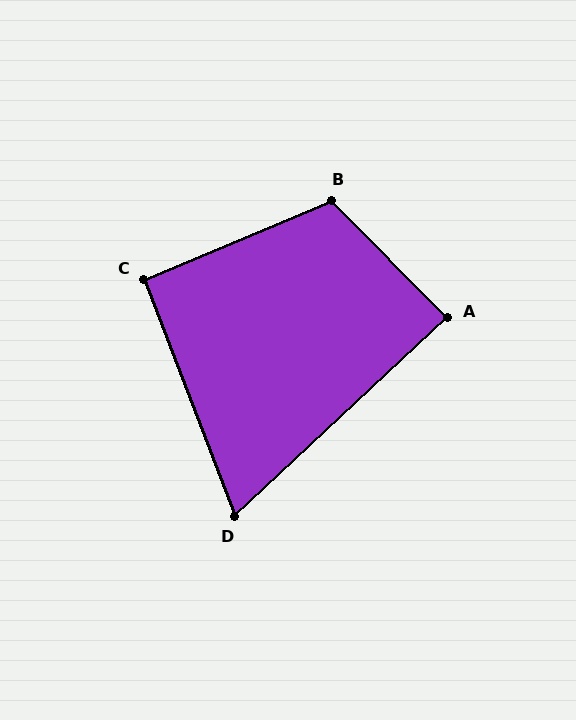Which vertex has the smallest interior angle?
D, at approximately 68 degrees.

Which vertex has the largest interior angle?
B, at approximately 112 degrees.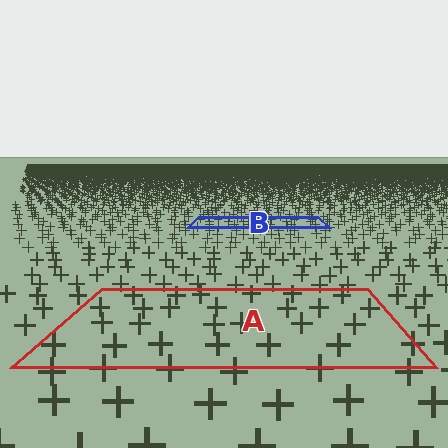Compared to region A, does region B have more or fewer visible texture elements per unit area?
Region B has more texture elements per unit area — they are packed more densely because it is farther away.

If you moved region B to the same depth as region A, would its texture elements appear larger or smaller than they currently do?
They would appear larger. At a closer depth, the same texture elements are projected at a bigger on-screen size.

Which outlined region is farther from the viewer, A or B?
Region B is farther from the viewer — the texture elements inside it appear smaller and more densely packed.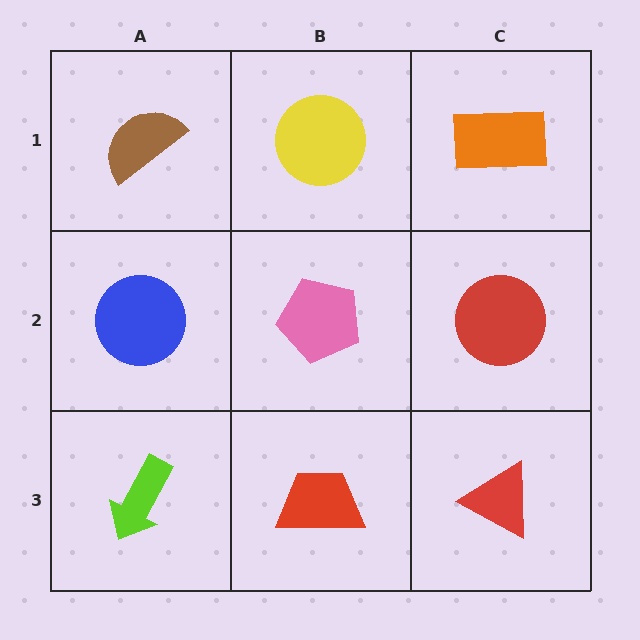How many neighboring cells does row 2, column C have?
3.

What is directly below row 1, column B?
A pink pentagon.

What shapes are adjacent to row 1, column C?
A red circle (row 2, column C), a yellow circle (row 1, column B).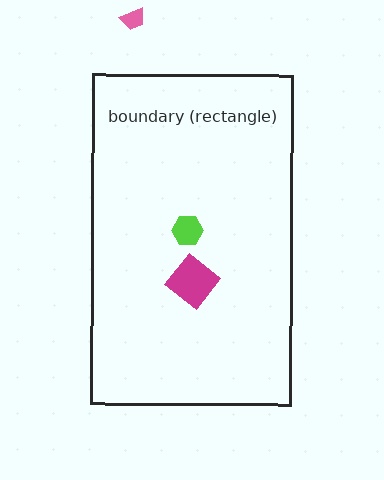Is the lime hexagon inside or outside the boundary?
Inside.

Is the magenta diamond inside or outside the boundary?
Inside.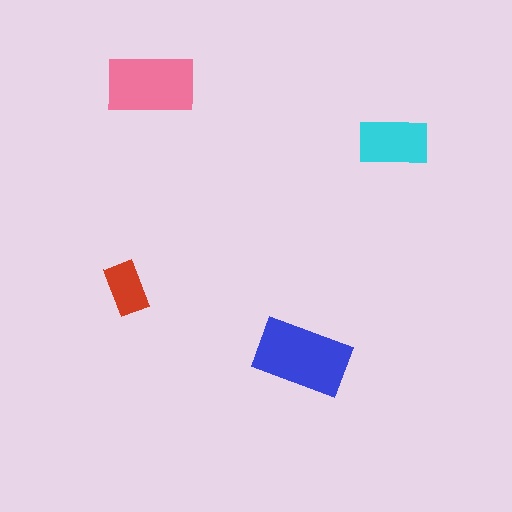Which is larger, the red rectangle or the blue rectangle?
The blue one.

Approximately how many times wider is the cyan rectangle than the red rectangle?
About 1.5 times wider.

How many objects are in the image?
There are 4 objects in the image.